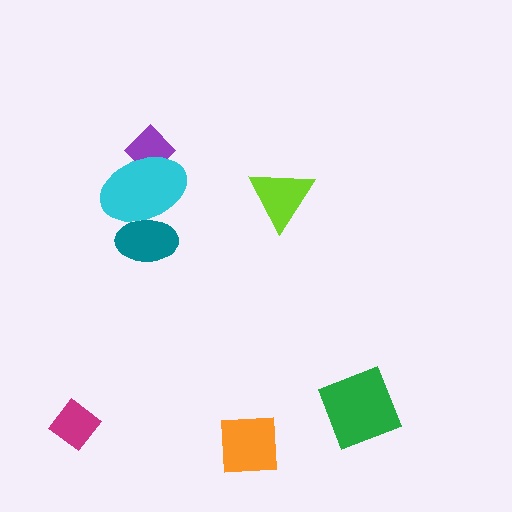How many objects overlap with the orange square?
0 objects overlap with the orange square.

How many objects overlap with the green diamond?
0 objects overlap with the green diamond.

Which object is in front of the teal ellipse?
The cyan ellipse is in front of the teal ellipse.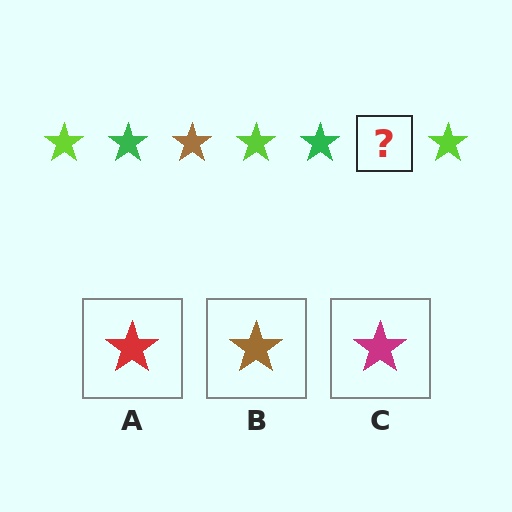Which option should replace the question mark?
Option B.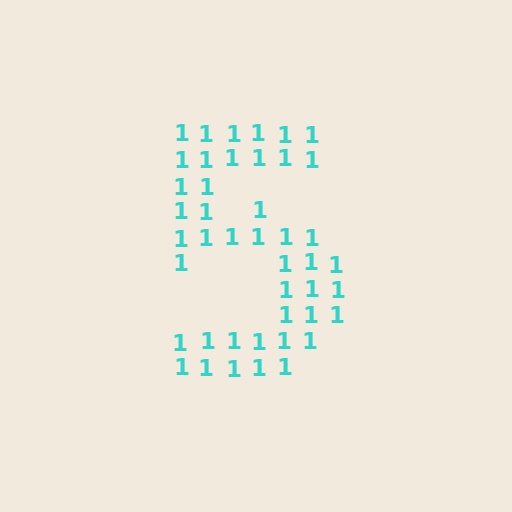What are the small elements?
The small elements are digit 1's.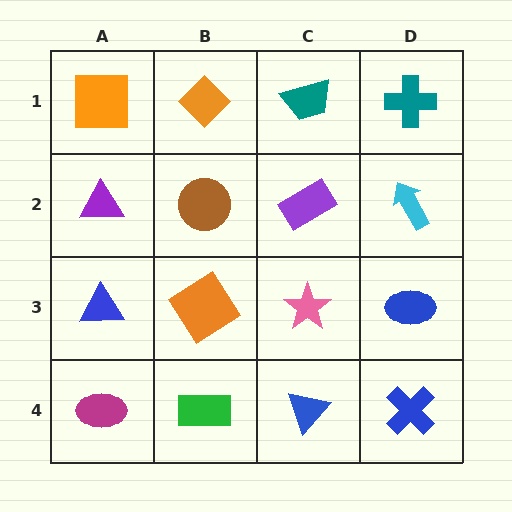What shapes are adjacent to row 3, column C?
A purple rectangle (row 2, column C), a blue triangle (row 4, column C), an orange diamond (row 3, column B), a blue ellipse (row 3, column D).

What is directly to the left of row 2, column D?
A purple rectangle.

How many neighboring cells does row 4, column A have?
2.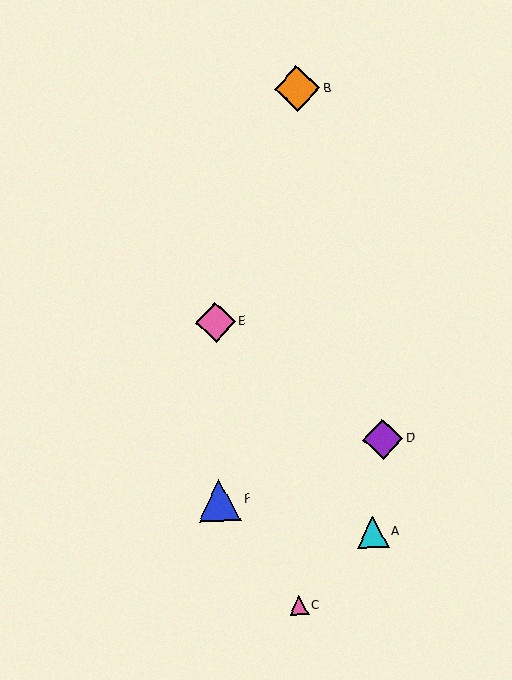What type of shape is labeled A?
Shape A is a cyan triangle.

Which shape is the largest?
The orange diamond (labeled B) is the largest.